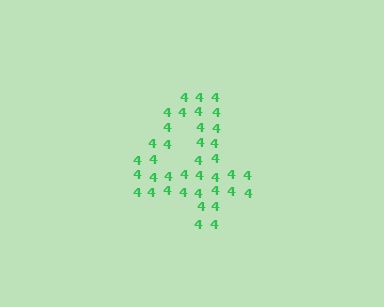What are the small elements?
The small elements are digit 4's.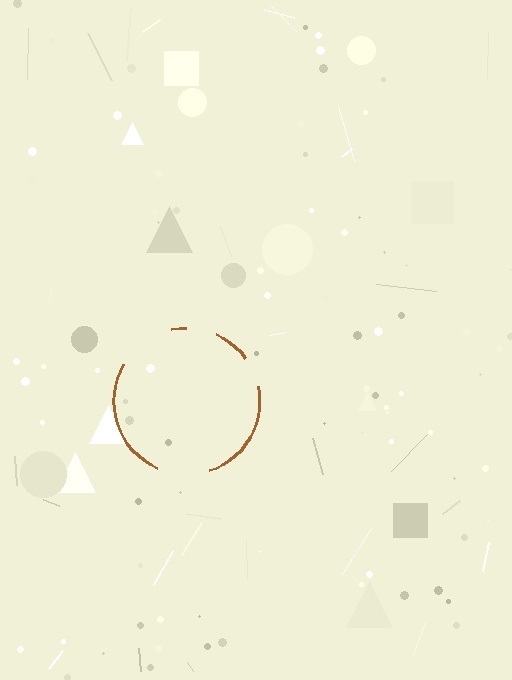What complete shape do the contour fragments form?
The contour fragments form a circle.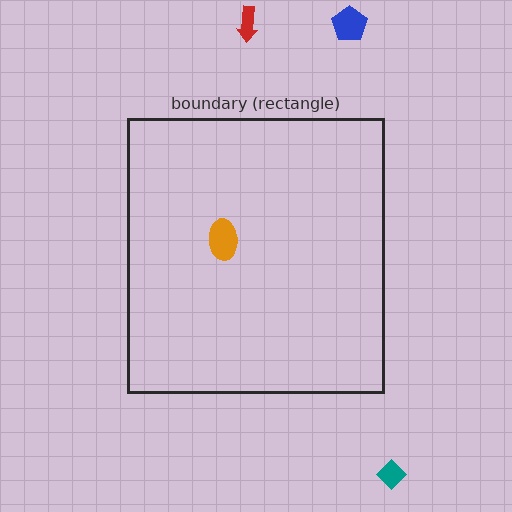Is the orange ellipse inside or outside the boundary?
Inside.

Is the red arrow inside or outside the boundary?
Outside.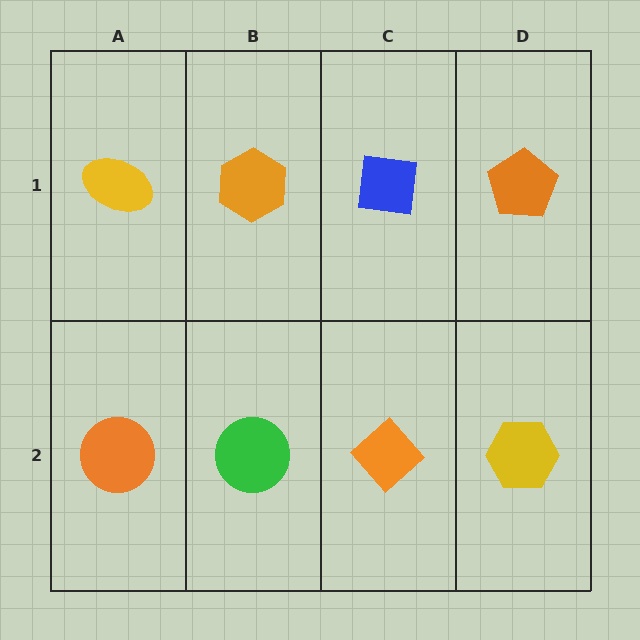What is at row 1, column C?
A blue square.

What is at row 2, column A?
An orange circle.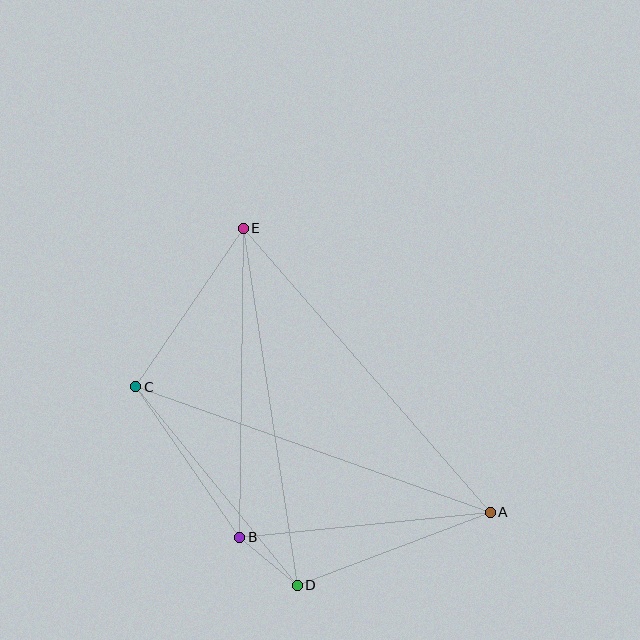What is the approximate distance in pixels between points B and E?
The distance between B and E is approximately 309 pixels.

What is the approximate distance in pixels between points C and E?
The distance between C and E is approximately 191 pixels.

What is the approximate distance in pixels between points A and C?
The distance between A and C is approximately 376 pixels.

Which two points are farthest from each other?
Points A and E are farthest from each other.